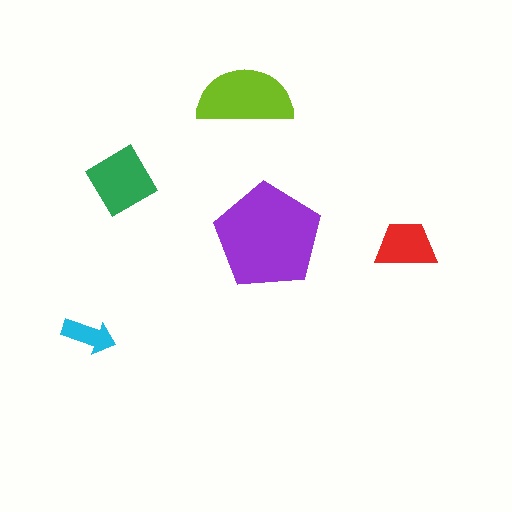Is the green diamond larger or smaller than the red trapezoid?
Larger.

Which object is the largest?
The purple pentagon.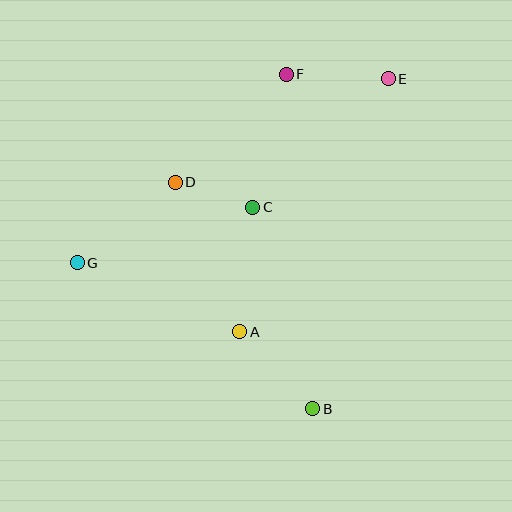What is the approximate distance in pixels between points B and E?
The distance between B and E is approximately 338 pixels.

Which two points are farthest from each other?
Points E and G are farthest from each other.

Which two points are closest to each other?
Points C and D are closest to each other.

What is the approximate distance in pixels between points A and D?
The distance between A and D is approximately 163 pixels.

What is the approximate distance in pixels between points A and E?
The distance between A and E is approximately 293 pixels.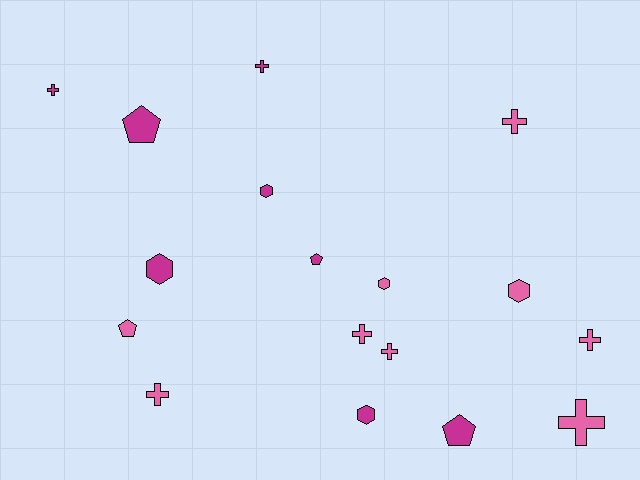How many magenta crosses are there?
There are 2 magenta crosses.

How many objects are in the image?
There are 17 objects.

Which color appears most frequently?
Pink, with 9 objects.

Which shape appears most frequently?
Cross, with 8 objects.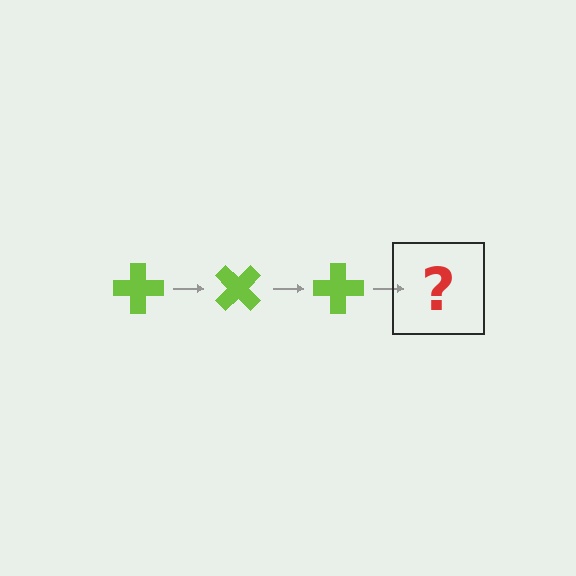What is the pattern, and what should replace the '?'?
The pattern is that the cross rotates 45 degrees each step. The '?' should be a lime cross rotated 135 degrees.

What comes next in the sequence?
The next element should be a lime cross rotated 135 degrees.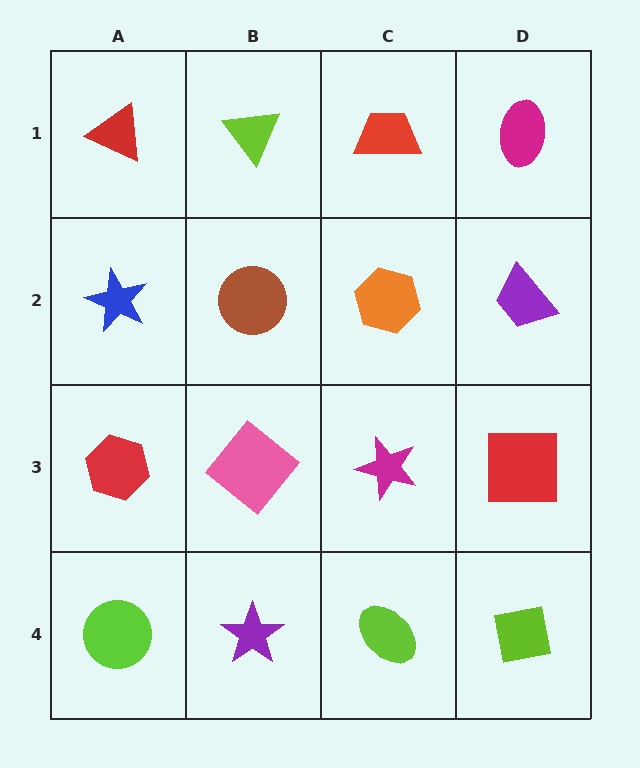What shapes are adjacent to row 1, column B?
A brown circle (row 2, column B), a red triangle (row 1, column A), a red trapezoid (row 1, column C).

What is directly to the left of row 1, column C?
A lime triangle.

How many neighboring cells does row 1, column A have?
2.